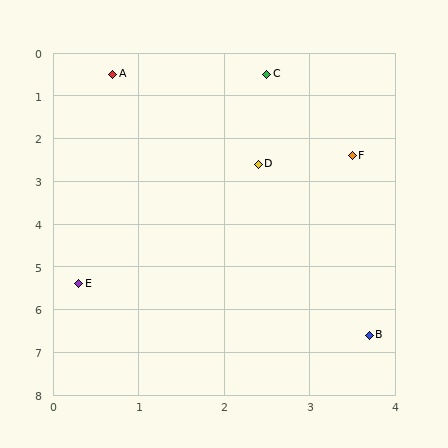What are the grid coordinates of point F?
Point F is at approximately (3.5, 2.4).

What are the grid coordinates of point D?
Point D is at approximately (2.4, 2.6).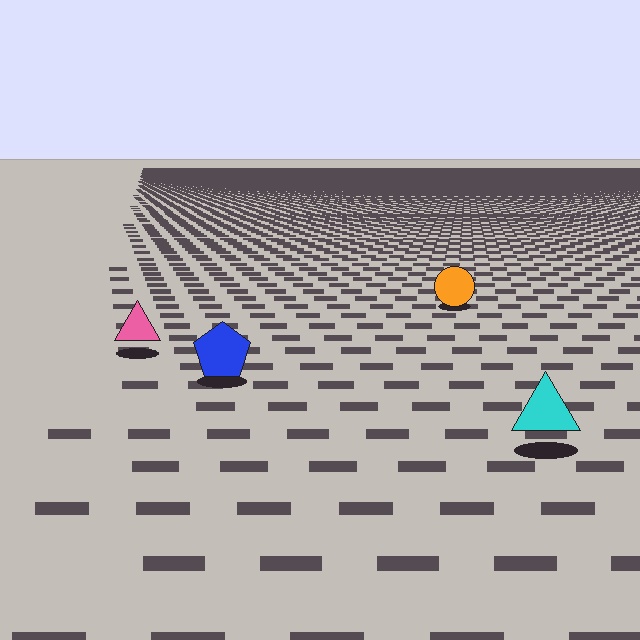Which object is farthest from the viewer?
The orange circle is farthest from the viewer. It appears smaller and the ground texture around it is denser.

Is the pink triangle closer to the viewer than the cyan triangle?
No. The cyan triangle is closer — you can tell from the texture gradient: the ground texture is coarser near it.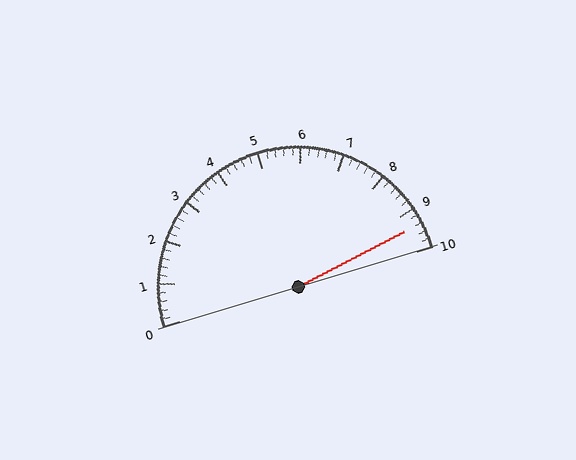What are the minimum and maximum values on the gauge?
The gauge ranges from 0 to 10.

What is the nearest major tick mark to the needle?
The nearest major tick mark is 9.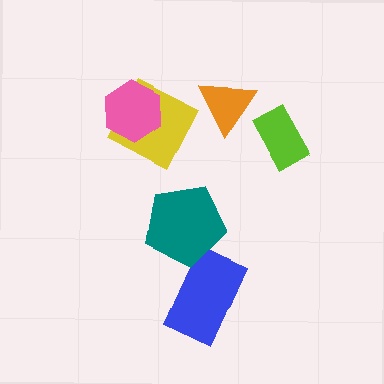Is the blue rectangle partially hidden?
Yes, it is partially covered by another shape.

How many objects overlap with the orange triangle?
0 objects overlap with the orange triangle.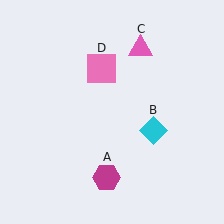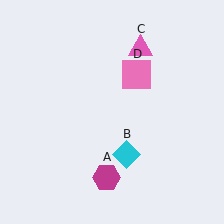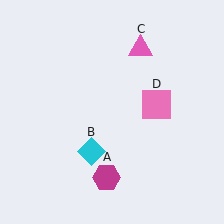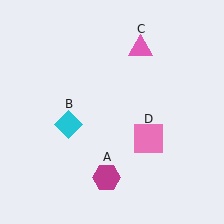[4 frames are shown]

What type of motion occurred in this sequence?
The cyan diamond (object B), pink square (object D) rotated clockwise around the center of the scene.